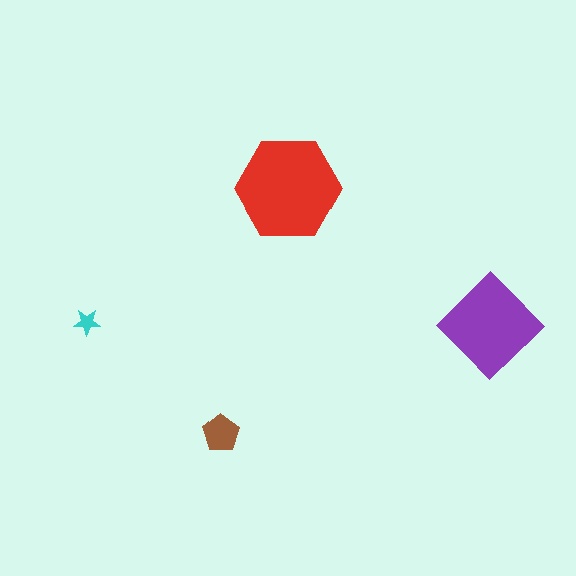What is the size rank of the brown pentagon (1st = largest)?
3rd.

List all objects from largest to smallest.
The red hexagon, the purple diamond, the brown pentagon, the cyan star.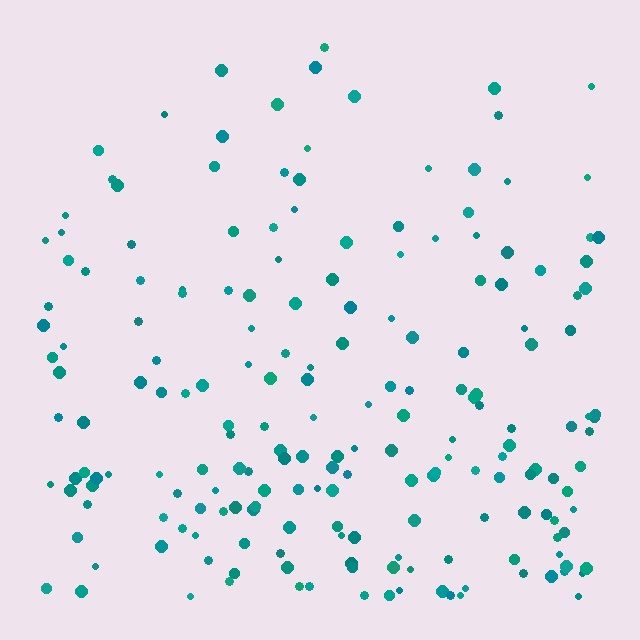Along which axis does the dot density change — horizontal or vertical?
Vertical.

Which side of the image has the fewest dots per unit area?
The top.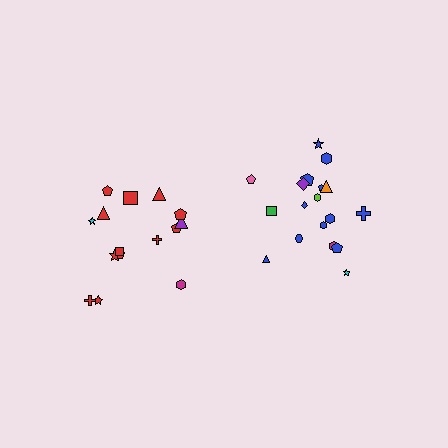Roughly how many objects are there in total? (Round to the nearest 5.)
Roughly 35 objects in total.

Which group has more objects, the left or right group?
The right group.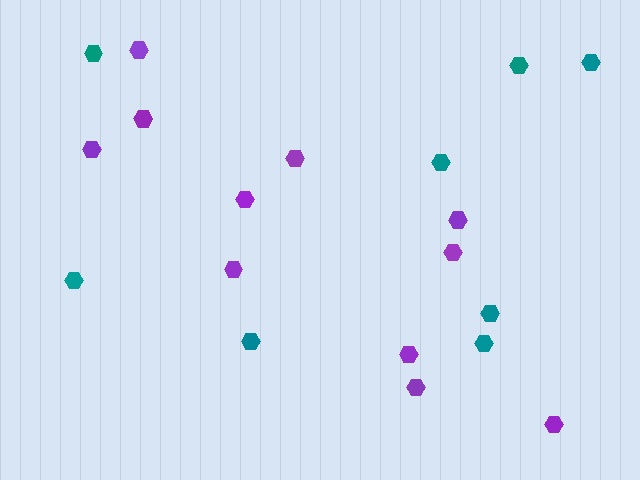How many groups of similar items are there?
There are 2 groups: one group of teal hexagons (8) and one group of purple hexagons (11).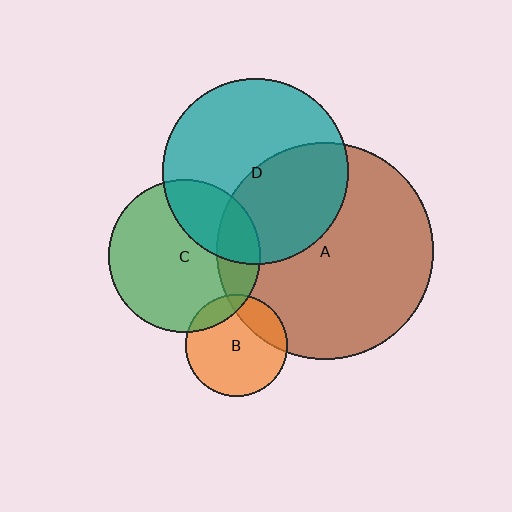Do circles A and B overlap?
Yes.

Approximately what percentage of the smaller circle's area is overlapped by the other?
Approximately 20%.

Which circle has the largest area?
Circle A (brown).